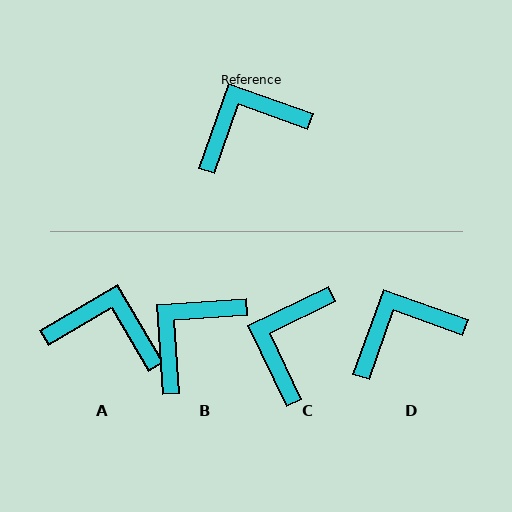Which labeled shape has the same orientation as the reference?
D.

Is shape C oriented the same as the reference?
No, it is off by about 45 degrees.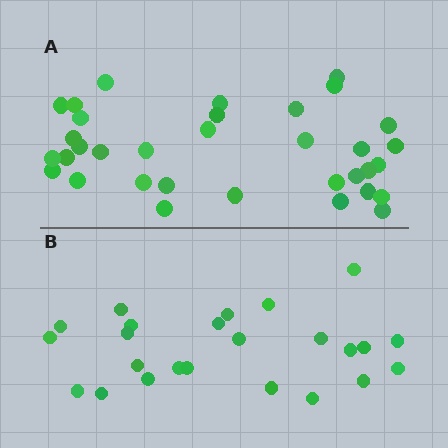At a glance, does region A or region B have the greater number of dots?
Region A (the top region) has more dots.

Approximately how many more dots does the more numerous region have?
Region A has roughly 10 or so more dots than region B.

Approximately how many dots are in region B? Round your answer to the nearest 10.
About 20 dots. (The exact count is 24, which rounds to 20.)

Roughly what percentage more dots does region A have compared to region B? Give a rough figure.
About 40% more.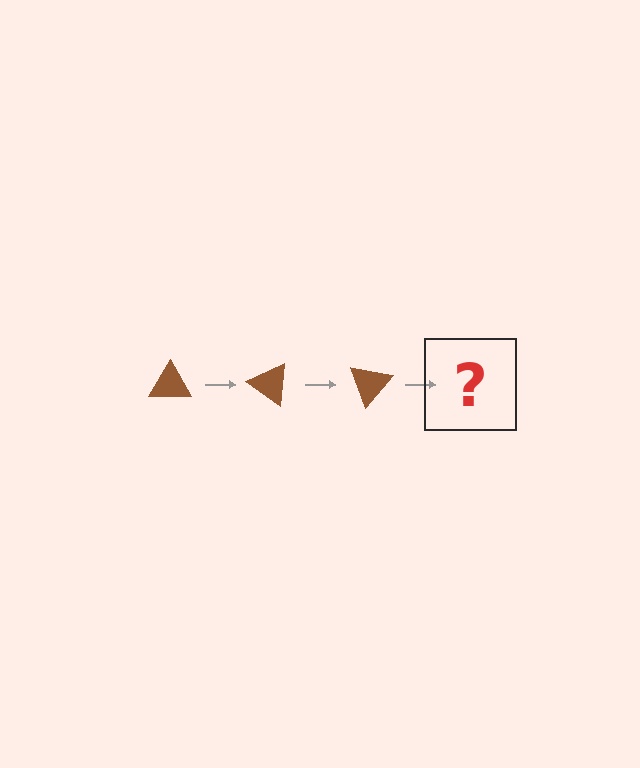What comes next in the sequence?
The next element should be a brown triangle rotated 105 degrees.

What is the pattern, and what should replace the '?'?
The pattern is that the triangle rotates 35 degrees each step. The '?' should be a brown triangle rotated 105 degrees.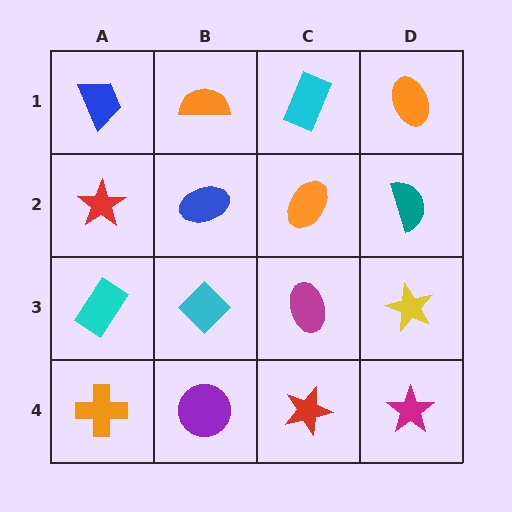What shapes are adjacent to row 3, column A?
A red star (row 2, column A), an orange cross (row 4, column A), a cyan diamond (row 3, column B).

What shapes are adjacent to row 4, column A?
A cyan rectangle (row 3, column A), a purple circle (row 4, column B).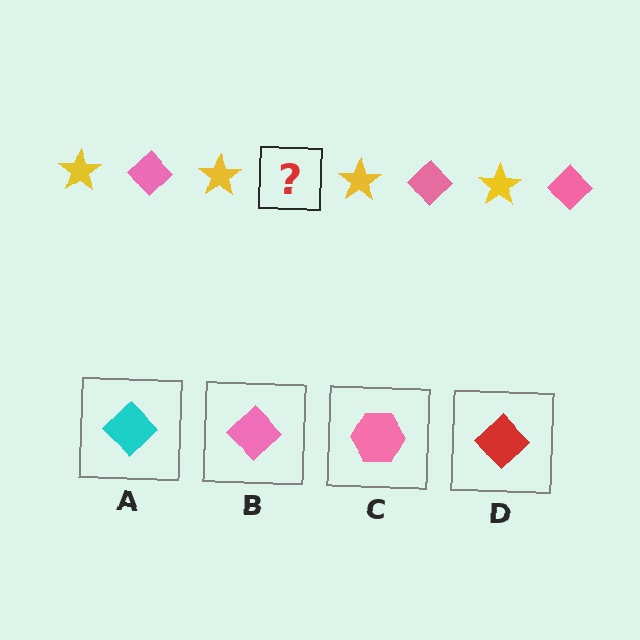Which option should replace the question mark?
Option B.